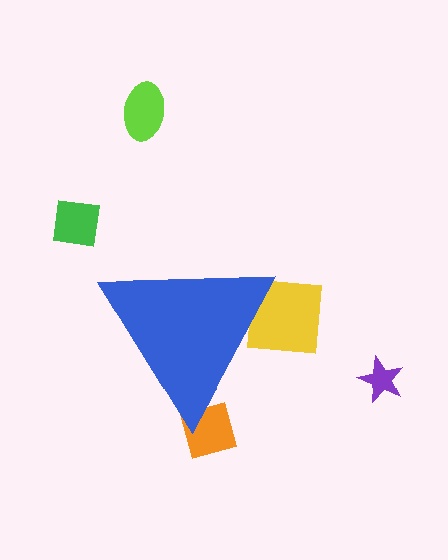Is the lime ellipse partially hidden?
No, the lime ellipse is fully visible.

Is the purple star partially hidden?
No, the purple star is fully visible.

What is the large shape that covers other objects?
A blue triangle.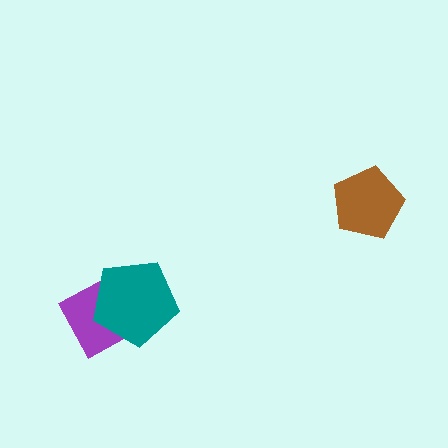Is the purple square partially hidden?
Yes, it is partially covered by another shape.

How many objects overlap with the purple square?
1 object overlaps with the purple square.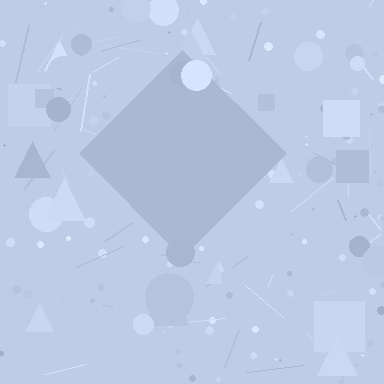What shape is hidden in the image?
A diamond is hidden in the image.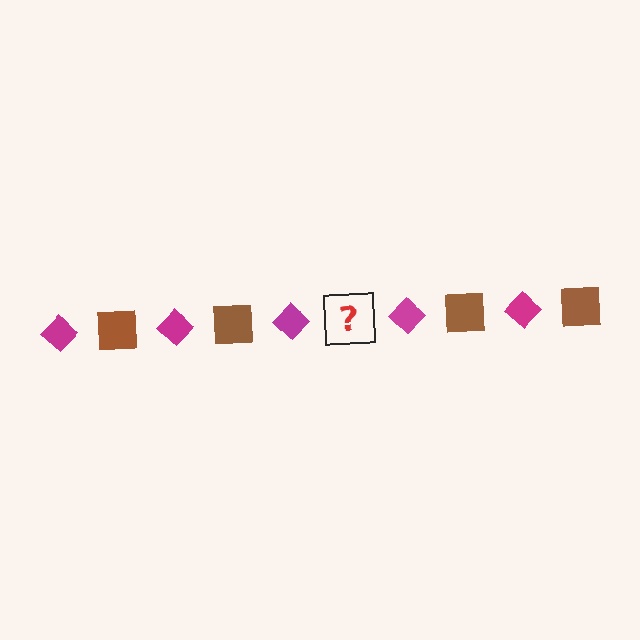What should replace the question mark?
The question mark should be replaced with a brown square.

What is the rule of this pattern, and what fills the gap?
The rule is that the pattern alternates between magenta diamond and brown square. The gap should be filled with a brown square.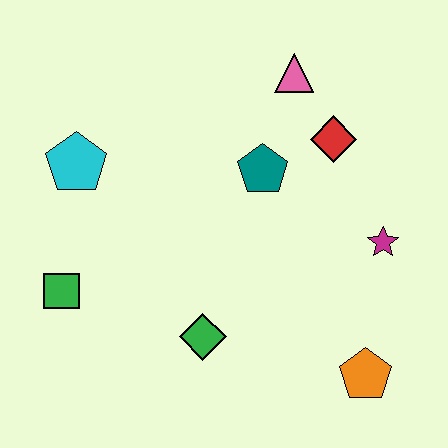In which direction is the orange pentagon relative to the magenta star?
The orange pentagon is below the magenta star.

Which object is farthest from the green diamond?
The pink triangle is farthest from the green diamond.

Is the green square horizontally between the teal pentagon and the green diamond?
No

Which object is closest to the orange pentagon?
The magenta star is closest to the orange pentagon.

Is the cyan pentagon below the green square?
No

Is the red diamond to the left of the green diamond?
No